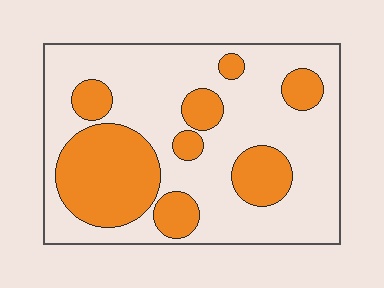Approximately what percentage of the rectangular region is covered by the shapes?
Approximately 30%.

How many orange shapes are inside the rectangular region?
8.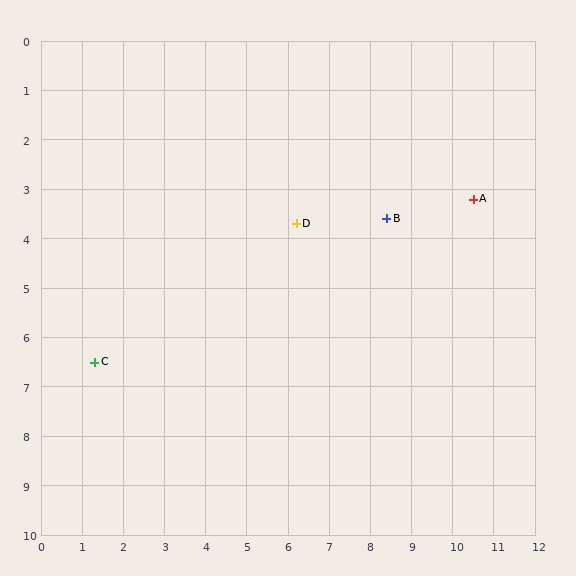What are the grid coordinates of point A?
Point A is at approximately (10.5, 3.2).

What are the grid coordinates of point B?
Point B is at approximately (8.4, 3.6).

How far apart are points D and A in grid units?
Points D and A are about 4.3 grid units apart.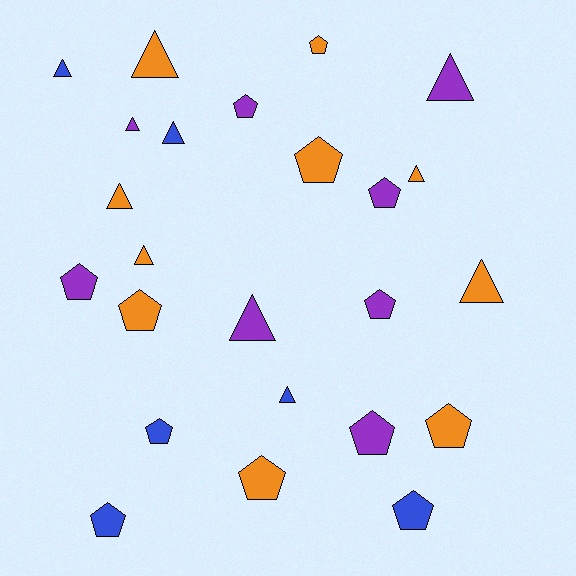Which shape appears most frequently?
Pentagon, with 13 objects.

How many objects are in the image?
There are 24 objects.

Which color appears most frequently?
Orange, with 10 objects.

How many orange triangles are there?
There are 5 orange triangles.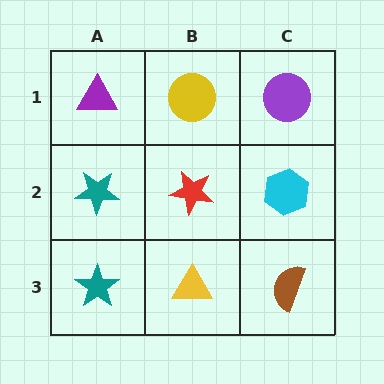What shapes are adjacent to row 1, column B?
A red star (row 2, column B), a purple triangle (row 1, column A), a purple circle (row 1, column C).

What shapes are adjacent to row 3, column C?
A cyan hexagon (row 2, column C), a yellow triangle (row 3, column B).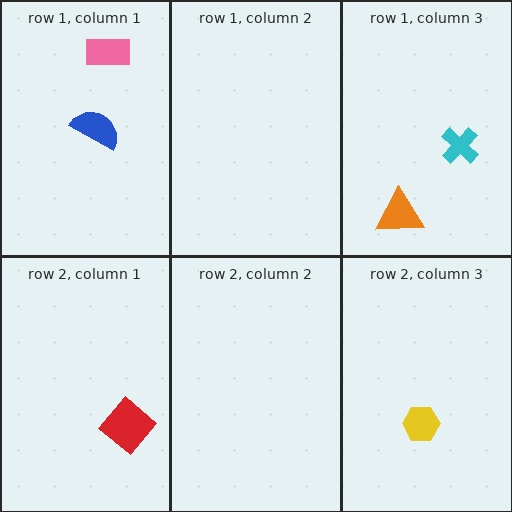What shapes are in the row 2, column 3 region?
The yellow hexagon.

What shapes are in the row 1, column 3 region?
The cyan cross, the orange triangle.